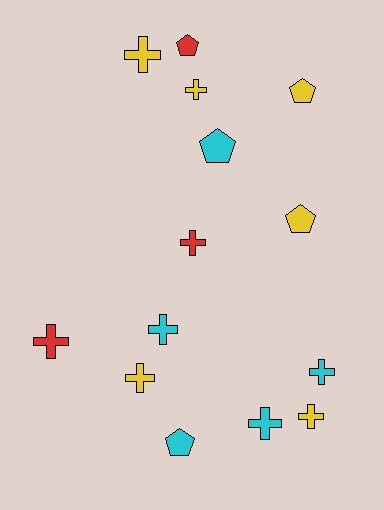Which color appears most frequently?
Yellow, with 6 objects.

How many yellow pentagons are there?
There are 2 yellow pentagons.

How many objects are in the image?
There are 14 objects.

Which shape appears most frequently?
Cross, with 9 objects.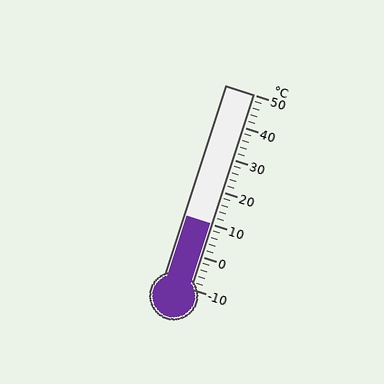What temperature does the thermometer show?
The thermometer shows approximately 10°C.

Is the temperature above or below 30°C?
The temperature is below 30°C.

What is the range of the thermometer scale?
The thermometer scale ranges from -10°C to 50°C.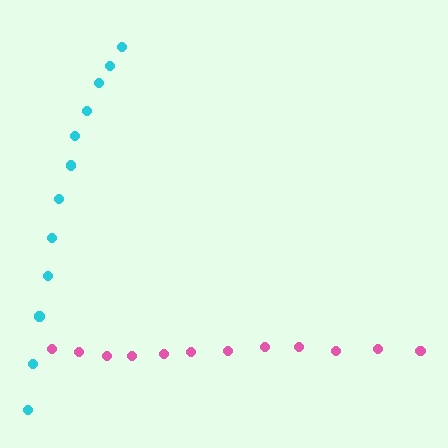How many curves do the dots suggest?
There are 2 distinct paths.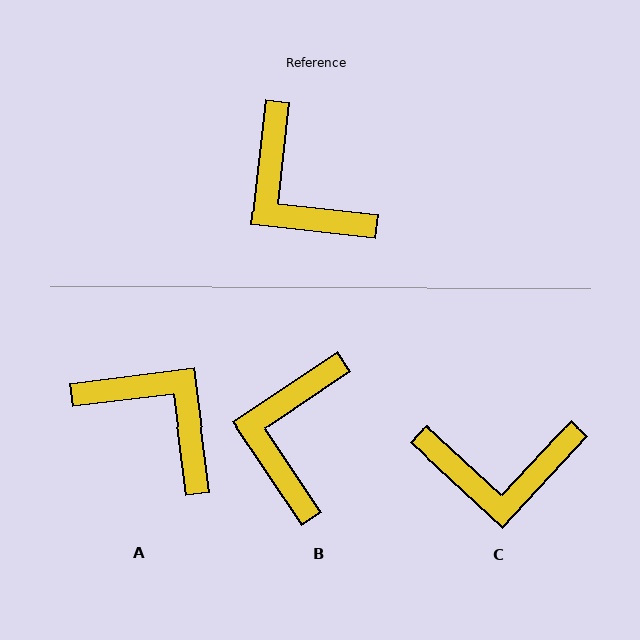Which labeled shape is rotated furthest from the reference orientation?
A, about 167 degrees away.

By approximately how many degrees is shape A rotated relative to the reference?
Approximately 167 degrees clockwise.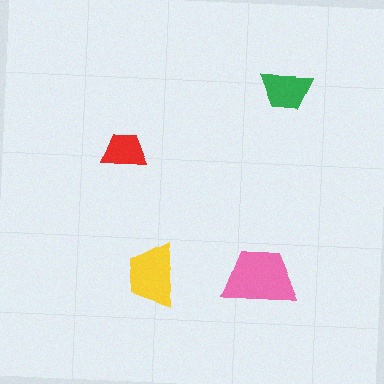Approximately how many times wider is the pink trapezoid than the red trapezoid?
About 1.5 times wider.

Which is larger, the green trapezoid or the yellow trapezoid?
The yellow one.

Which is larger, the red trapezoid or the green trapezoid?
The green one.